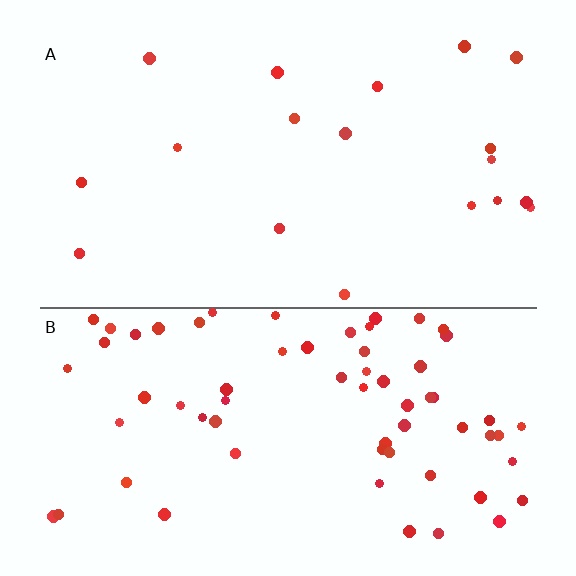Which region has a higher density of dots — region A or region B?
B (the bottom).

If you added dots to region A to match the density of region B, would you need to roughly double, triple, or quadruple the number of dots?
Approximately quadruple.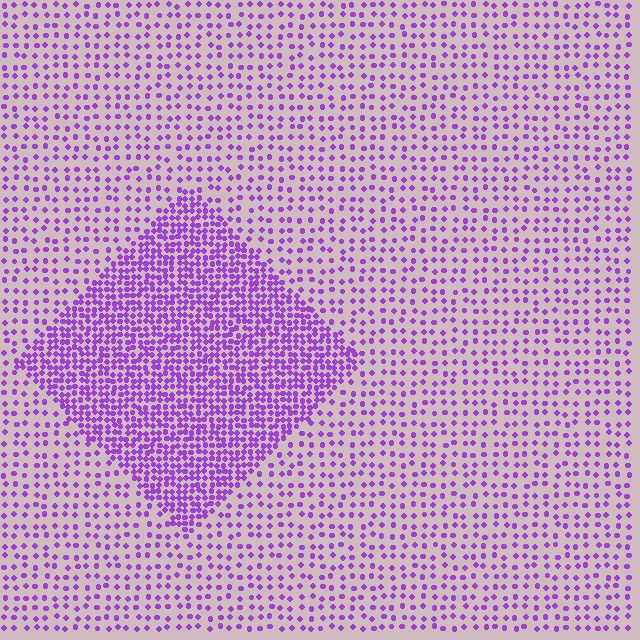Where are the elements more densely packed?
The elements are more densely packed inside the diamond boundary.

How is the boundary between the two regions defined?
The boundary is defined by a change in element density (approximately 2.5x ratio). All elements are the same color, size, and shape.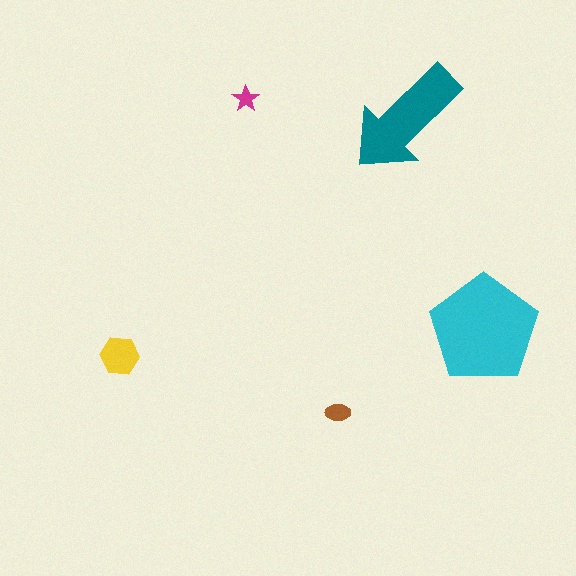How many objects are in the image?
There are 5 objects in the image.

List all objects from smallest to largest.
The magenta star, the brown ellipse, the yellow hexagon, the teal arrow, the cyan pentagon.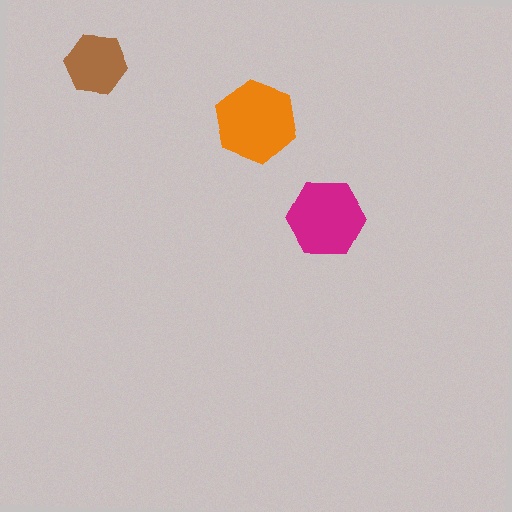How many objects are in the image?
There are 3 objects in the image.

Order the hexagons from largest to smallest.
the orange one, the magenta one, the brown one.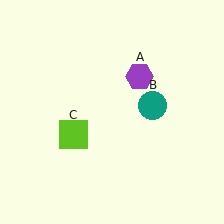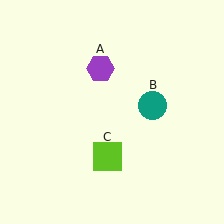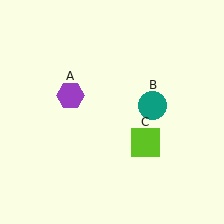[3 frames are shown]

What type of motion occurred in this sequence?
The purple hexagon (object A), lime square (object C) rotated counterclockwise around the center of the scene.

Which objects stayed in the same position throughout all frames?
Teal circle (object B) remained stationary.